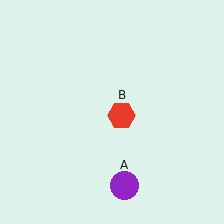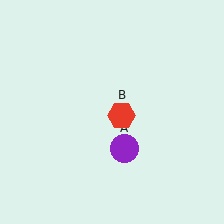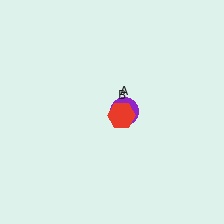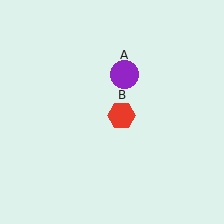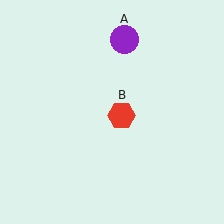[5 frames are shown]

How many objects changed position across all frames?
1 object changed position: purple circle (object A).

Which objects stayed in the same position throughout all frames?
Red hexagon (object B) remained stationary.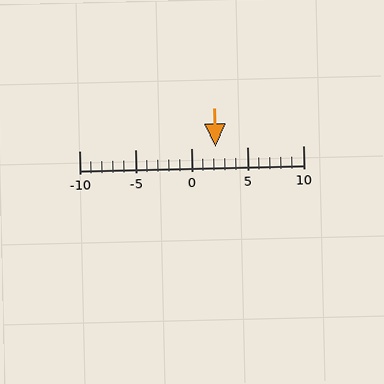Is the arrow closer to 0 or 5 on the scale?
The arrow is closer to 0.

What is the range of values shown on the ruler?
The ruler shows values from -10 to 10.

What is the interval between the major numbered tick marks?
The major tick marks are spaced 5 units apart.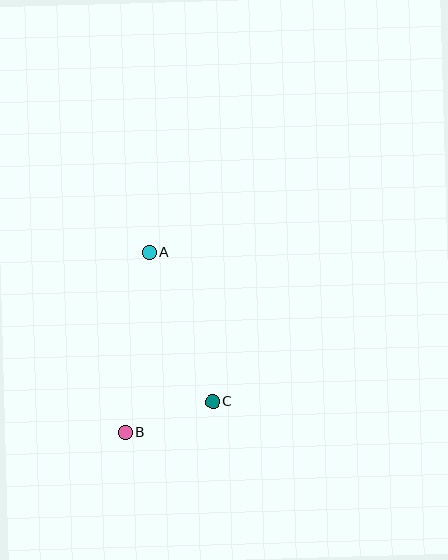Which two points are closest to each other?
Points B and C are closest to each other.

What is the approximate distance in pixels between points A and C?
The distance between A and C is approximately 162 pixels.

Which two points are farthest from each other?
Points A and B are farthest from each other.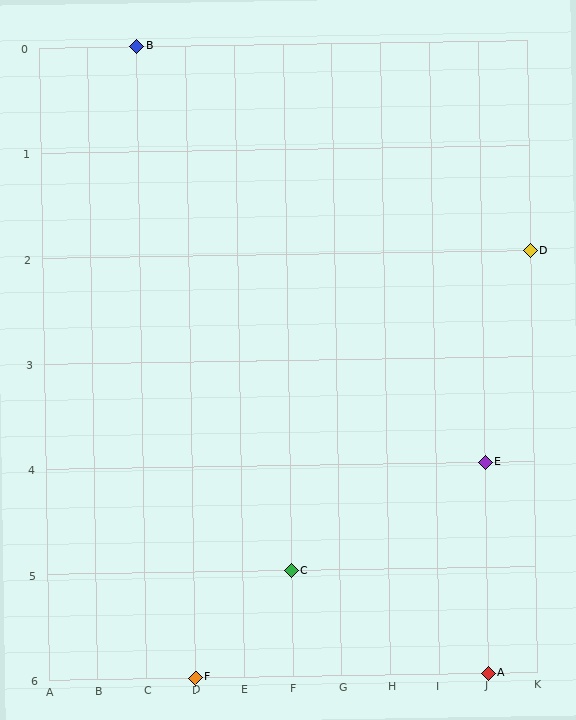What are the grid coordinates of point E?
Point E is at grid coordinates (J, 4).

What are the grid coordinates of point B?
Point B is at grid coordinates (C, 0).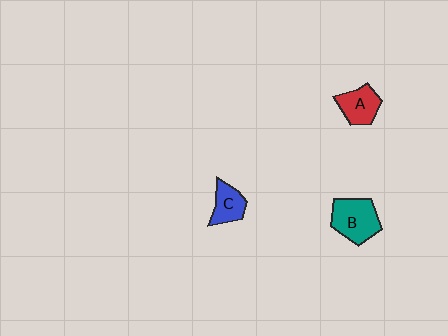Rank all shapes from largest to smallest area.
From largest to smallest: B (teal), A (red), C (blue).